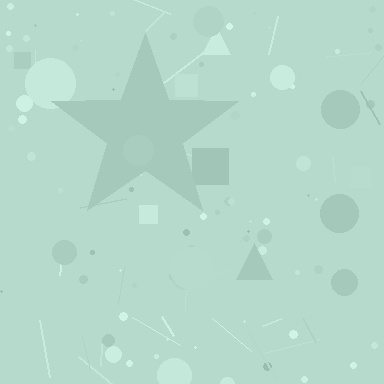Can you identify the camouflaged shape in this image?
The camouflaged shape is a star.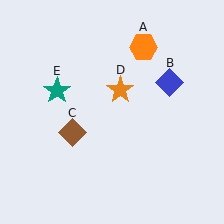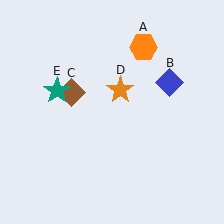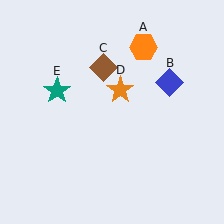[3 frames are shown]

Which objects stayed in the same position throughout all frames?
Orange hexagon (object A) and blue diamond (object B) and orange star (object D) and teal star (object E) remained stationary.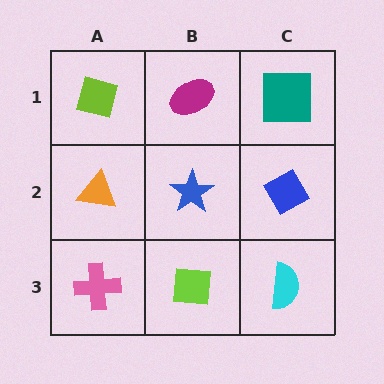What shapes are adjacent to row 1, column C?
A blue diamond (row 2, column C), a magenta ellipse (row 1, column B).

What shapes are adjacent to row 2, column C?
A teal square (row 1, column C), a cyan semicircle (row 3, column C), a blue star (row 2, column B).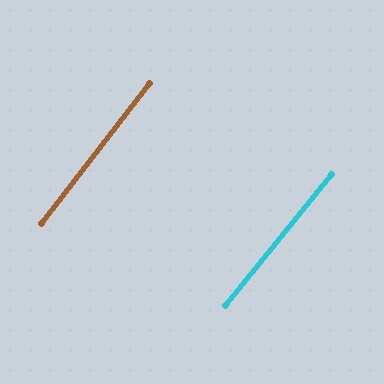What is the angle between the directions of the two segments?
Approximately 1 degree.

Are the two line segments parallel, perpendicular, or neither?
Parallel — their directions differ by only 1.0°.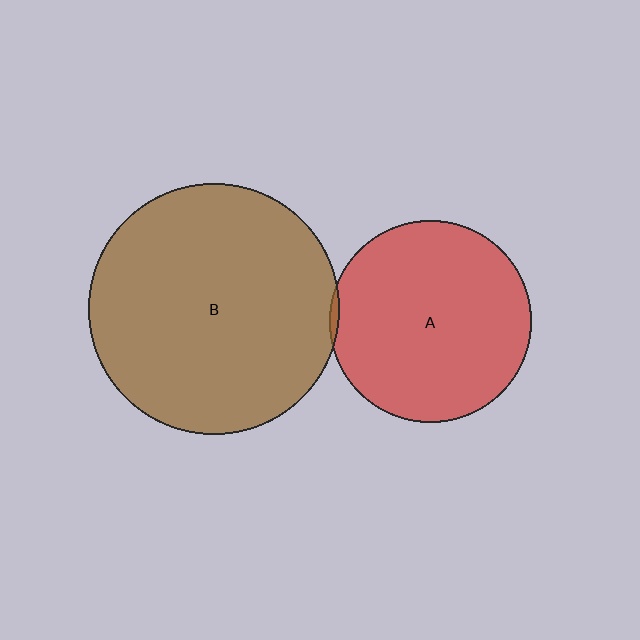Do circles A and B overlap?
Yes.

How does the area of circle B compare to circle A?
Approximately 1.5 times.